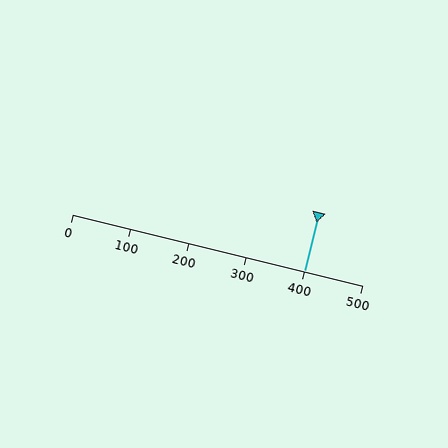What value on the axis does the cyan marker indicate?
The marker indicates approximately 400.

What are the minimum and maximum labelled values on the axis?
The axis runs from 0 to 500.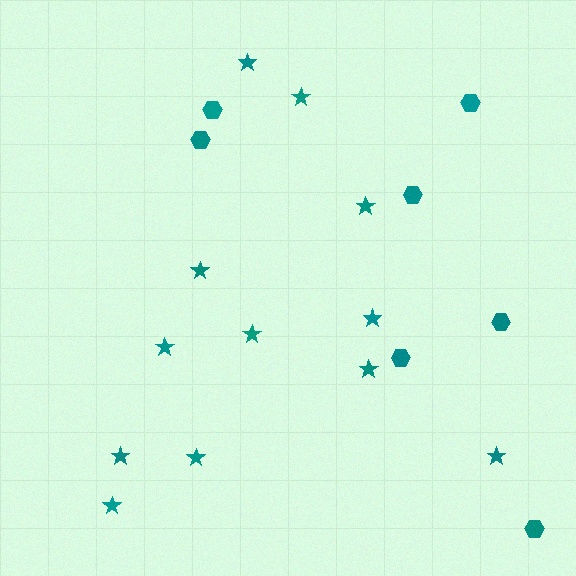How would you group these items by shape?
There are 2 groups: one group of hexagons (7) and one group of stars (12).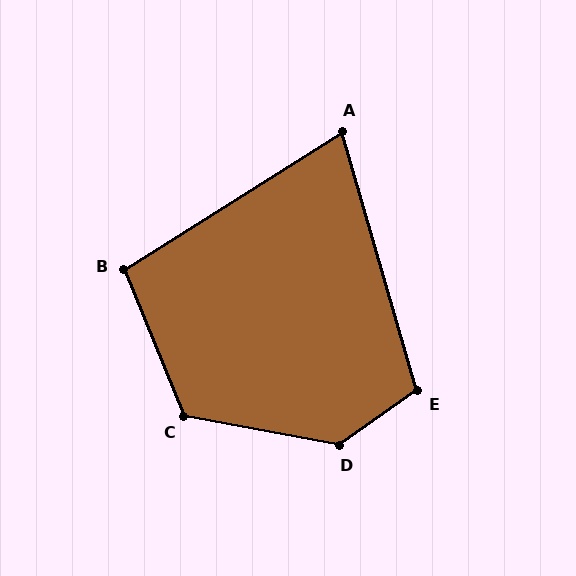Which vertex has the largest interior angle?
D, at approximately 135 degrees.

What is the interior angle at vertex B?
Approximately 100 degrees (obtuse).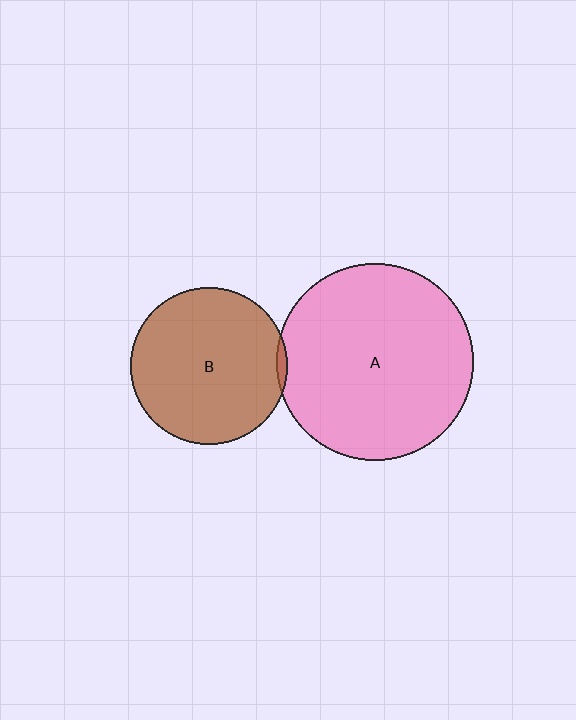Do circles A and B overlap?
Yes.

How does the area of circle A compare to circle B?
Approximately 1.6 times.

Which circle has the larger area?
Circle A (pink).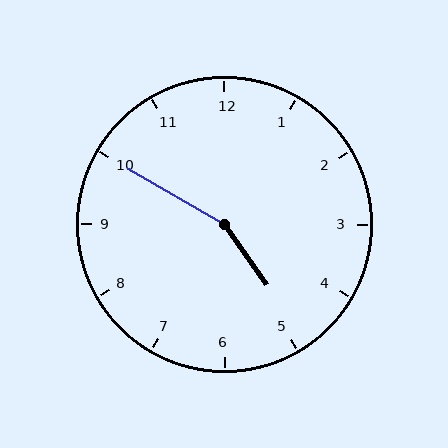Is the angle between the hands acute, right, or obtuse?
It is obtuse.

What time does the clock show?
4:50.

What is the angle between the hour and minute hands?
Approximately 155 degrees.